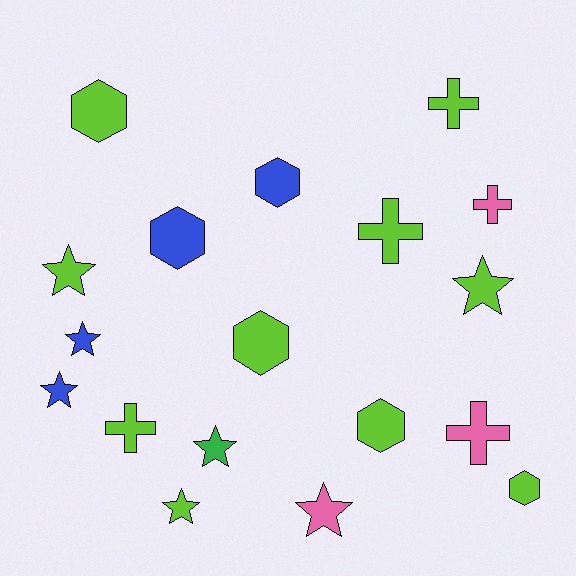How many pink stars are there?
There is 1 pink star.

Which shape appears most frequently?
Star, with 7 objects.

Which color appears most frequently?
Lime, with 10 objects.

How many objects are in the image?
There are 18 objects.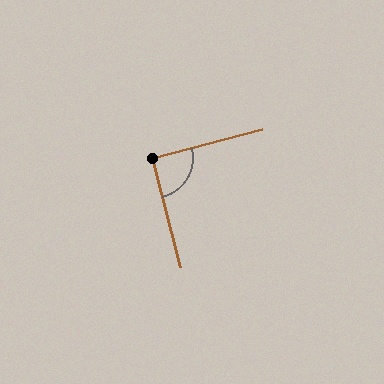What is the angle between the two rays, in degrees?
Approximately 90 degrees.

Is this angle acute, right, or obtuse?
It is approximately a right angle.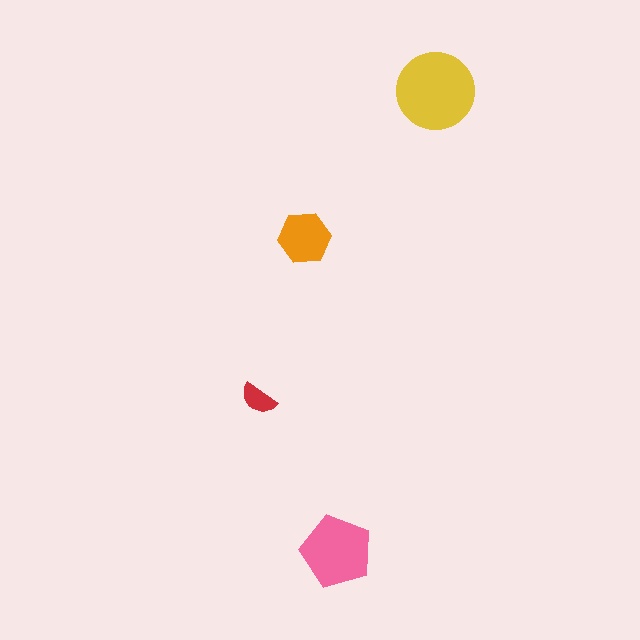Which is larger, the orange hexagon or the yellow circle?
The yellow circle.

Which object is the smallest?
The red semicircle.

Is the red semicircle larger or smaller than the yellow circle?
Smaller.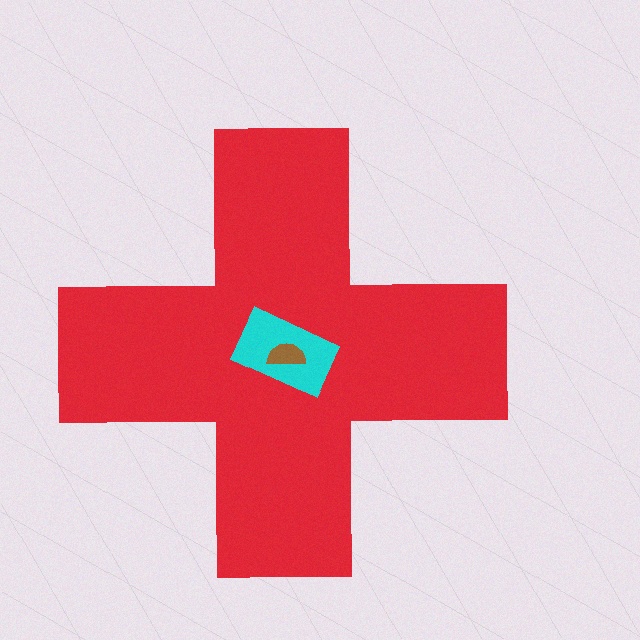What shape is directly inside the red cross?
The cyan rectangle.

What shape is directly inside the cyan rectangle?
The brown semicircle.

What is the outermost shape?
The red cross.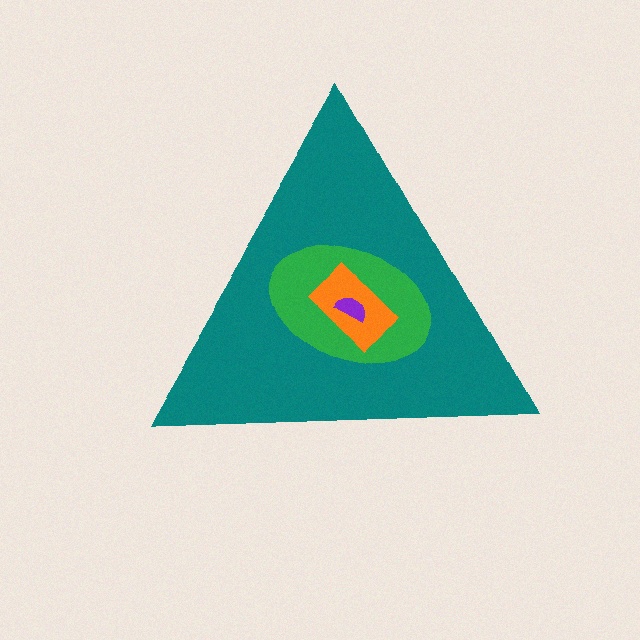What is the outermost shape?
The teal triangle.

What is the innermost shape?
The purple semicircle.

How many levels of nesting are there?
4.